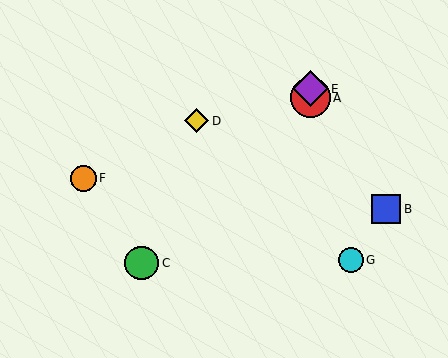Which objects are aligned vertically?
Objects A, E are aligned vertically.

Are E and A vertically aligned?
Yes, both are at x≈310.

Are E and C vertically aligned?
No, E is at x≈310 and C is at x≈142.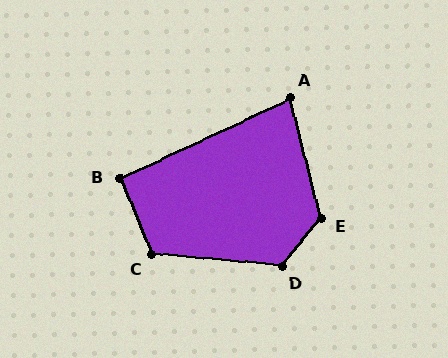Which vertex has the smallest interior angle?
A, at approximately 79 degrees.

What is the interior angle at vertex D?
Approximately 124 degrees (obtuse).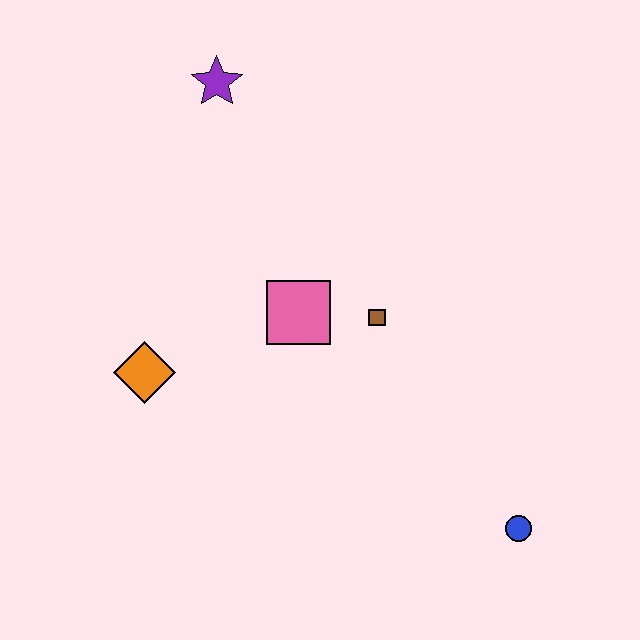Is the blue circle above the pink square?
No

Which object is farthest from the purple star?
The blue circle is farthest from the purple star.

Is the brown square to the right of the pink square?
Yes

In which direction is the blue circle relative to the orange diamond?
The blue circle is to the right of the orange diamond.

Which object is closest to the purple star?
The pink square is closest to the purple star.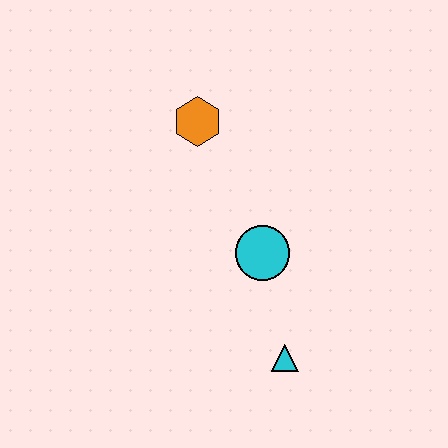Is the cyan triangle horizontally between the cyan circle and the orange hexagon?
No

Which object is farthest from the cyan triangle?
The orange hexagon is farthest from the cyan triangle.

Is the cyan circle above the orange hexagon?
No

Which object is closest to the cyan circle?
The cyan triangle is closest to the cyan circle.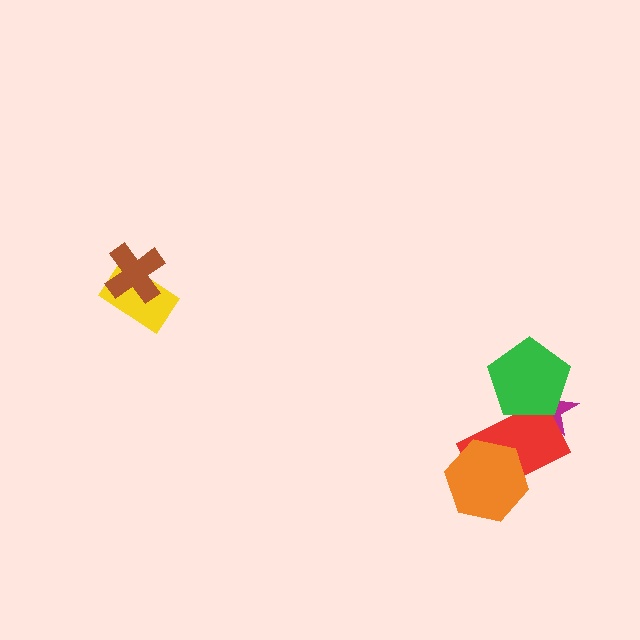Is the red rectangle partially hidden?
Yes, it is partially covered by another shape.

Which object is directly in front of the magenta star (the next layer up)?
The red rectangle is directly in front of the magenta star.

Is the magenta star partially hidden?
Yes, it is partially covered by another shape.